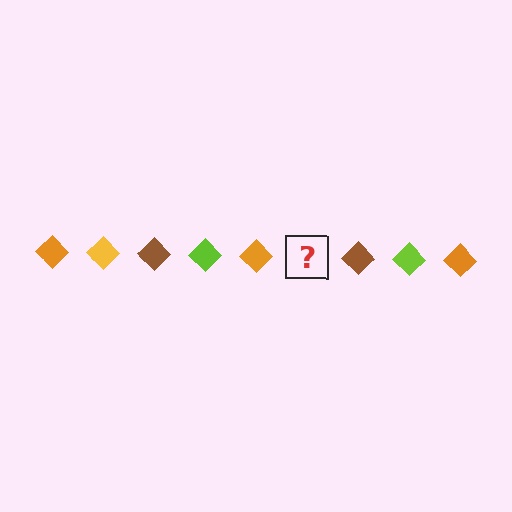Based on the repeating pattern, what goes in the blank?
The blank should be a yellow diamond.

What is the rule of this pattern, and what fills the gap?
The rule is that the pattern cycles through orange, yellow, brown, lime diamonds. The gap should be filled with a yellow diamond.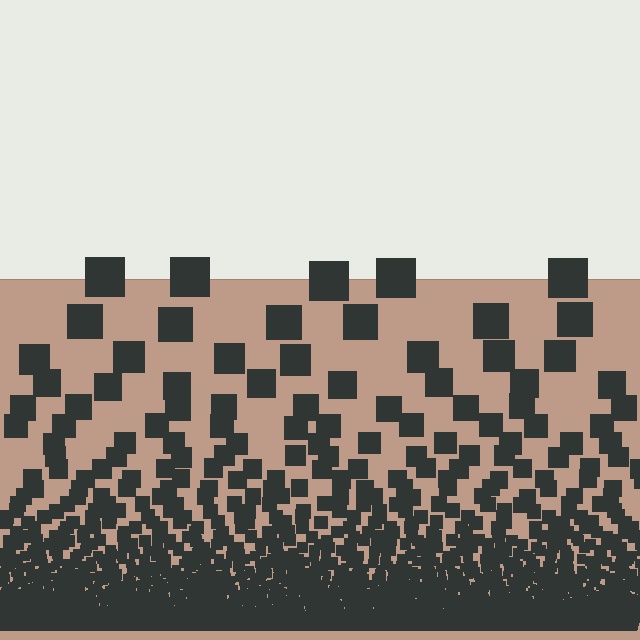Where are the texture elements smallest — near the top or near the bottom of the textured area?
Near the bottom.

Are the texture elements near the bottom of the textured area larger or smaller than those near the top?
Smaller. The gradient is inverted — elements near the bottom are smaller and denser.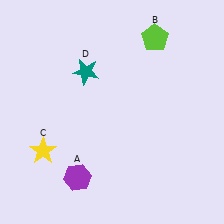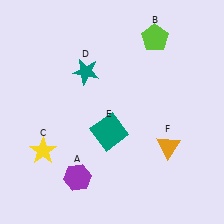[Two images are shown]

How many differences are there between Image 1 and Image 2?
There are 2 differences between the two images.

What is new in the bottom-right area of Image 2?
An orange triangle (F) was added in the bottom-right area of Image 2.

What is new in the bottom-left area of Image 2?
A teal square (E) was added in the bottom-left area of Image 2.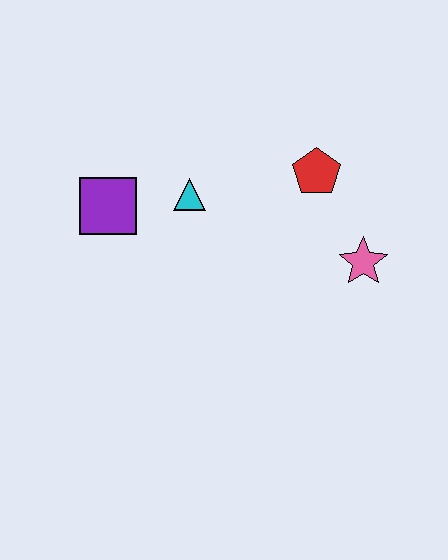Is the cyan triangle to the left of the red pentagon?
Yes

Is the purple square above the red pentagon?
No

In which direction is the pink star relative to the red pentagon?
The pink star is below the red pentagon.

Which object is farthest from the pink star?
The purple square is farthest from the pink star.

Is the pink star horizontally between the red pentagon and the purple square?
No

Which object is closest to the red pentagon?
The pink star is closest to the red pentagon.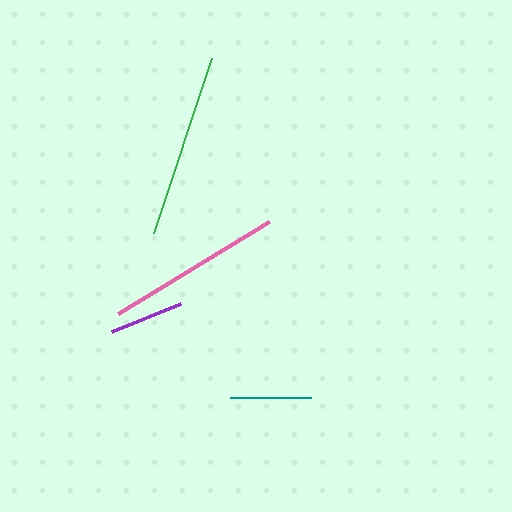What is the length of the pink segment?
The pink segment is approximately 176 pixels long.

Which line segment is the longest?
The green line is the longest at approximately 184 pixels.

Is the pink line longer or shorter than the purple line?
The pink line is longer than the purple line.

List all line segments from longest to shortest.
From longest to shortest: green, pink, teal, purple.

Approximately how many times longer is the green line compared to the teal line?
The green line is approximately 2.3 times the length of the teal line.